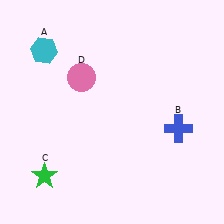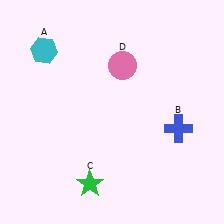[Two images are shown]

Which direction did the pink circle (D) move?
The pink circle (D) moved right.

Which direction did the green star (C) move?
The green star (C) moved right.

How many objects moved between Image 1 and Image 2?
2 objects moved between the two images.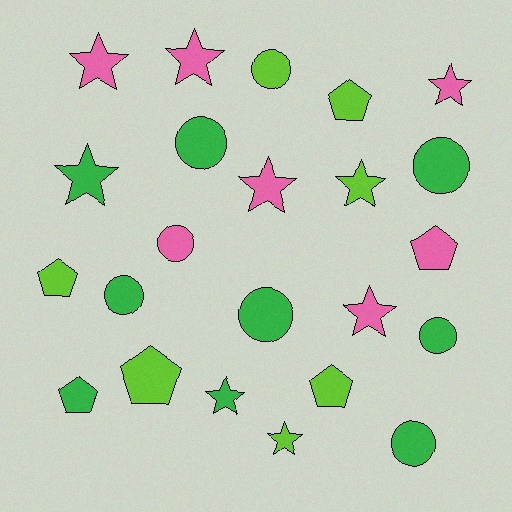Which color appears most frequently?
Green, with 9 objects.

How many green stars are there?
There are 2 green stars.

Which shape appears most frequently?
Star, with 9 objects.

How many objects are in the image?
There are 23 objects.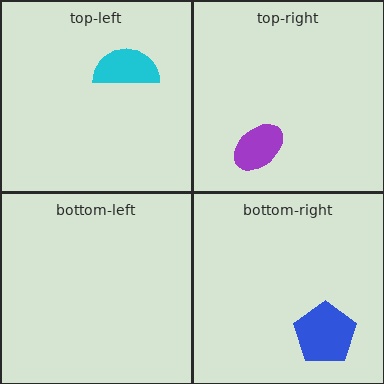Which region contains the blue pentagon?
The bottom-right region.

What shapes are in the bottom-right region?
The blue pentagon.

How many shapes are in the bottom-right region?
1.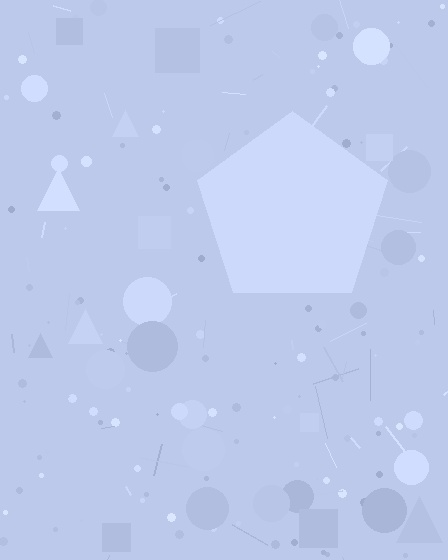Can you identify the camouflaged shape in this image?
The camouflaged shape is a pentagon.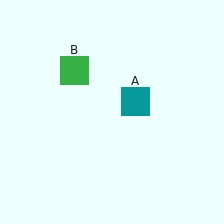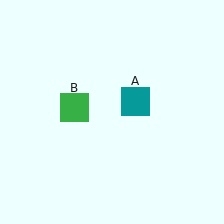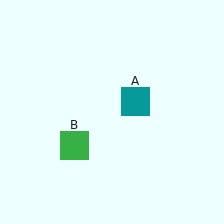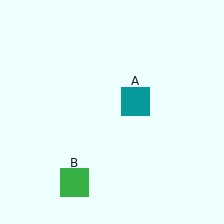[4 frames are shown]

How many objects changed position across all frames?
1 object changed position: green square (object B).